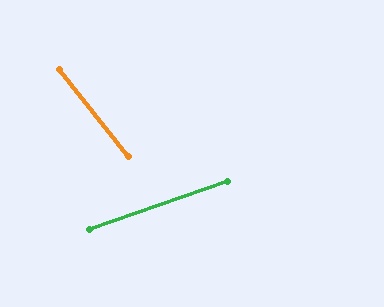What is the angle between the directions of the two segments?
Approximately 70 degrees.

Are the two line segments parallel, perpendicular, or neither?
Neither parallel nor perpendicular — they differ by about 70°.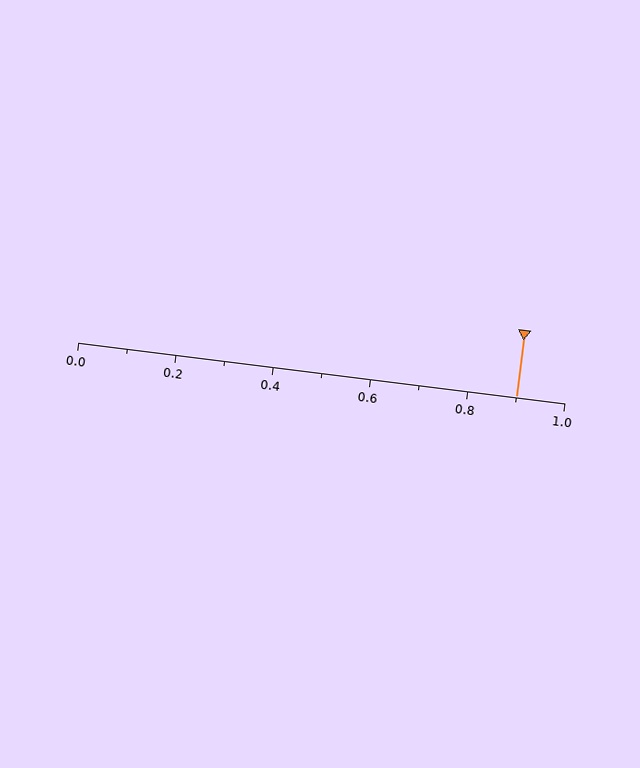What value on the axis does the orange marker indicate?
The marker indicates approximately 0.9.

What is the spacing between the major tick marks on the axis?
The major ticks are spaced 0.2 apart.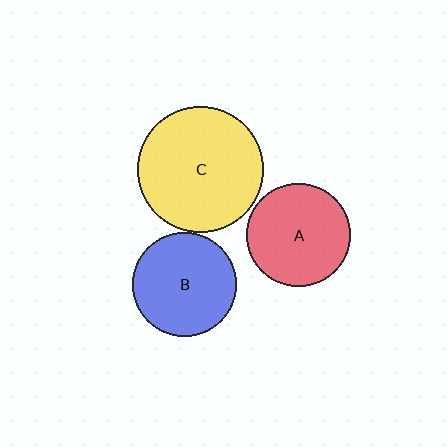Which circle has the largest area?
Circle C (yellow).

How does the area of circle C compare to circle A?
Approximately 1.5 times.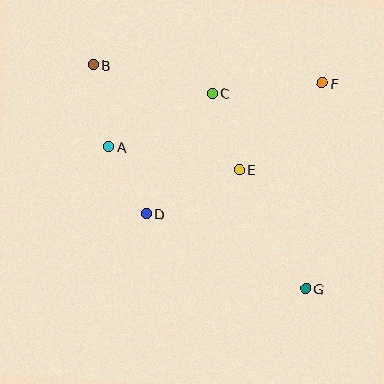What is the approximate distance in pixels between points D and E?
The distance between D and E is approximately 103 pixels.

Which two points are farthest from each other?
Points B and G are farthest from each other.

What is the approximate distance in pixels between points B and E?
The distance between B and E is approximately 180 pixels.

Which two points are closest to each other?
Points A and D are closest to each other.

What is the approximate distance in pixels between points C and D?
The distance between C and D is approximately 137 pixels.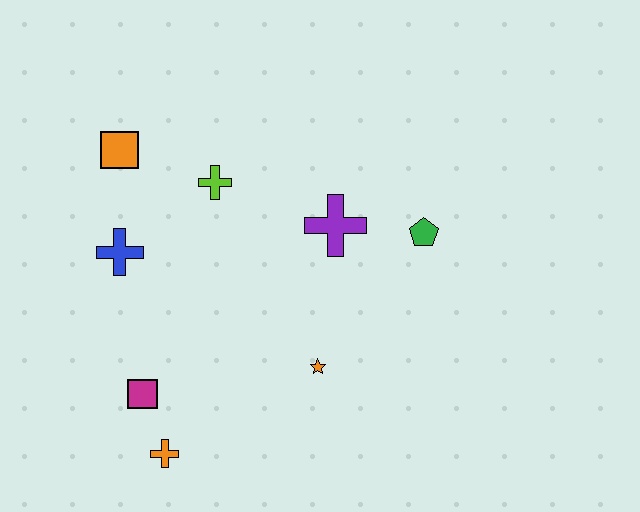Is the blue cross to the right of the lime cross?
No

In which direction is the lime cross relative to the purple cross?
The lime cross is to the left of the purple cross.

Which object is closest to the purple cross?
The green pentagon is closest to the purple cross.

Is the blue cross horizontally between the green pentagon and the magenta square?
No